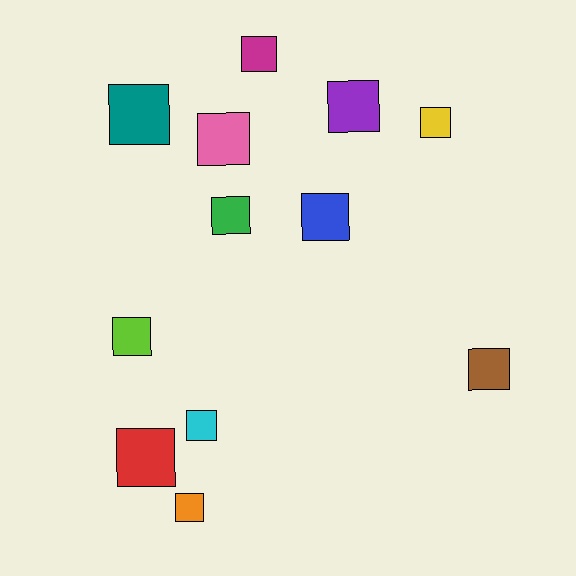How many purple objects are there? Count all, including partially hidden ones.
There is 1 purple object.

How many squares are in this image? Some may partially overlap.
There are 12 squares.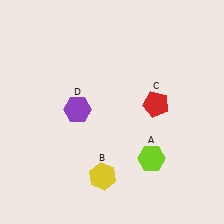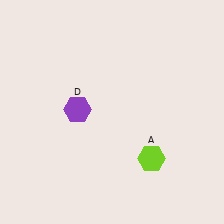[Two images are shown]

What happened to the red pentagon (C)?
The red pentagon (C) was removed in Image 2. It was in the top-right area of Image 1.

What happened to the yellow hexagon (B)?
The yellow hexagon (B) was removed in Image 2. It was in the bottom-left area of Image 1.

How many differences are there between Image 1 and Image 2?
There are 2 differences between the two images.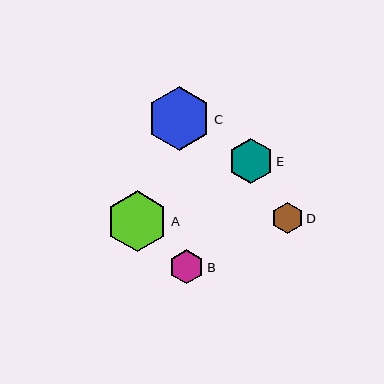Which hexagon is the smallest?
Hexagon D is the smallest with a size of approximately 32 pixels.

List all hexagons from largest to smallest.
From largest to smallest: C, A, E, B, D.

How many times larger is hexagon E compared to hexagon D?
Hexagon E is approximately 1.4 times the size of hexagon D.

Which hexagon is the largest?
Hexagon C is the largest with a size of approximately 64 pixels.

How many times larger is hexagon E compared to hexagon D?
Hexagon E is approximately 1.4 times the size of hexagon D.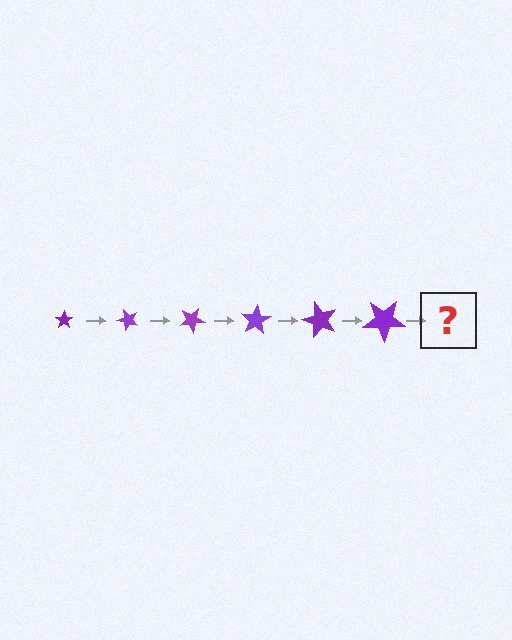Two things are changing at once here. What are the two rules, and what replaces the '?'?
The two rules are that the star grows larger each step and it rotates 50 degrees each step. The '?' should be a star, larger than the previous one and rotated 300 degrees from the start.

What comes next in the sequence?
The next element should be a star, larger than the previous one and rotated 300 degrees from the start.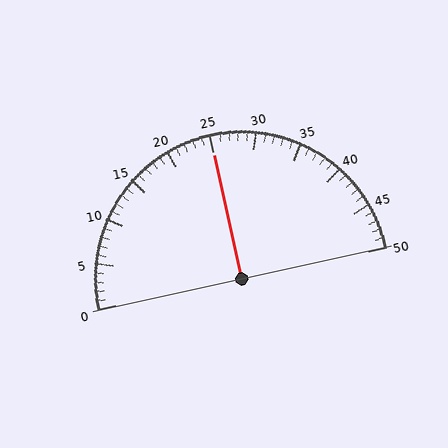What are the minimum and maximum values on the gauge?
The gauge ranges from 0 to 50.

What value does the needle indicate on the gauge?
The needle indicates approximately 25.